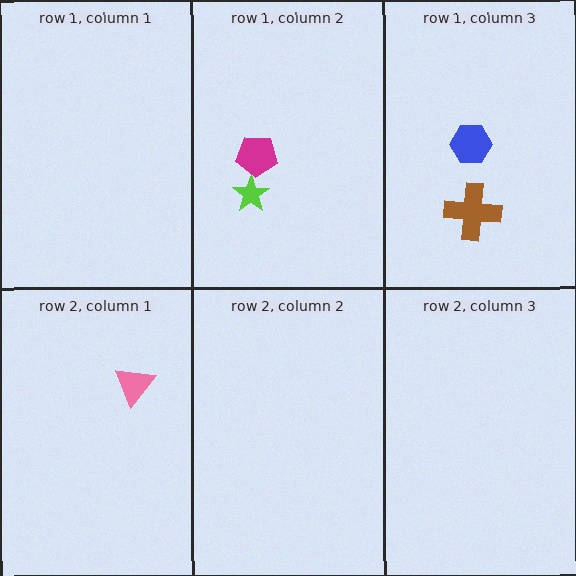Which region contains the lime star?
The row 1, column 2 region.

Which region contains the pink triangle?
The row 2, column 1 region.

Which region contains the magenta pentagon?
The row 1, column 2 region.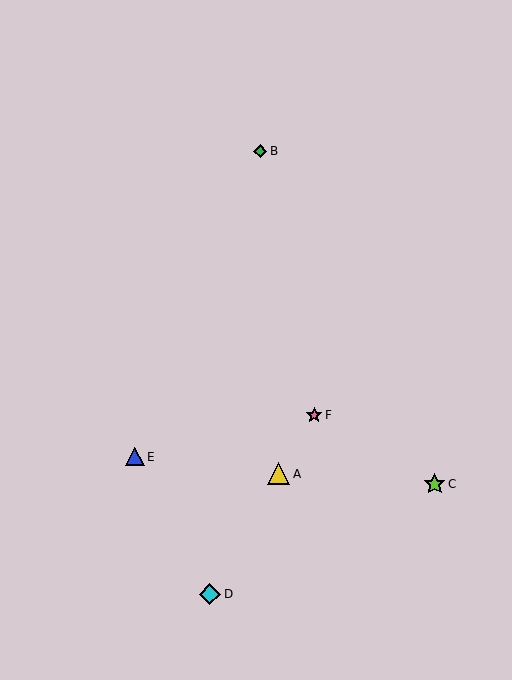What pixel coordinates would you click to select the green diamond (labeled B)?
Click at (260, 151) to select the green diamond B.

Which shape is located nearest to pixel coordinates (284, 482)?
The yellow triangle (labeled A) at (278, 474) is nearest to that location.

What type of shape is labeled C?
Shape C is a lime star.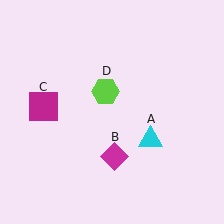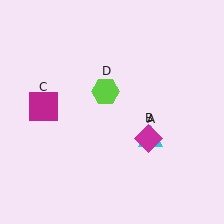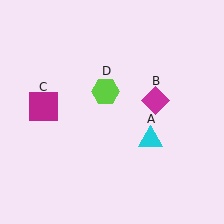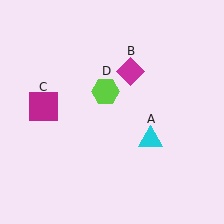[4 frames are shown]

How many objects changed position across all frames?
1 object changed position: magenta diamond (object B).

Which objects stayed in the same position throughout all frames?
Cyan triangle (object A) and magenta square (object C) and lime hexagon (object D) remained stationary.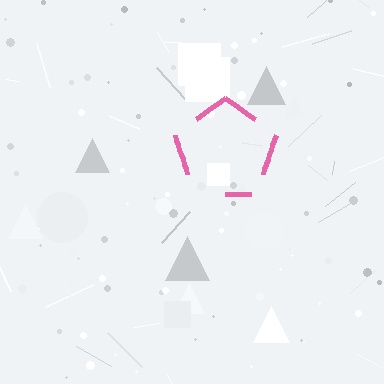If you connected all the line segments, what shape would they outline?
They would outline a pentagon.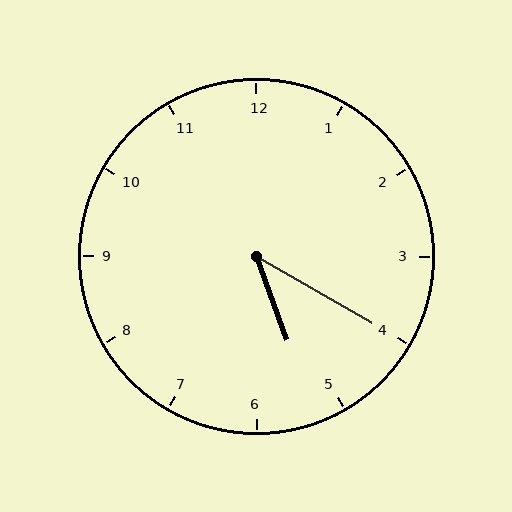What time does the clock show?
5:20.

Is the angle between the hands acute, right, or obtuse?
It is acute.